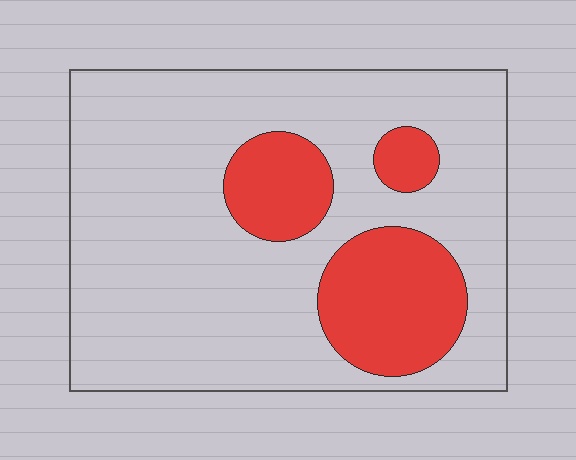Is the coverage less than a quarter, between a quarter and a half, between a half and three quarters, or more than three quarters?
Less than a quarter.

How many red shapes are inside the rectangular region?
3.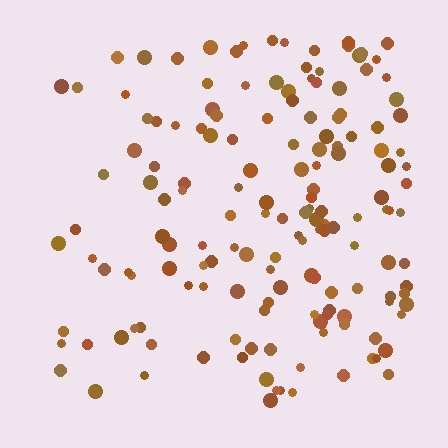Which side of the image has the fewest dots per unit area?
The left.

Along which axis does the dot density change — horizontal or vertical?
Horizontal.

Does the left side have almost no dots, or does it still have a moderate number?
Still a moderate number, just noticeably fewer than the right.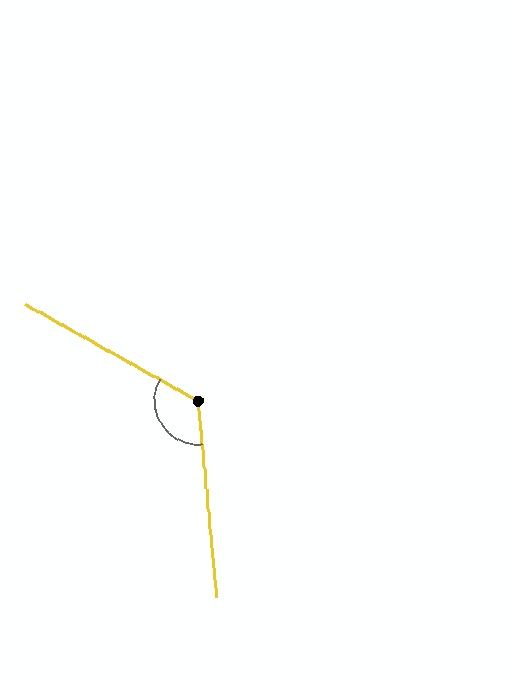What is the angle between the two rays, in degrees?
Approximately 124 degrees.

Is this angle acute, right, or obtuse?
It is obtuse.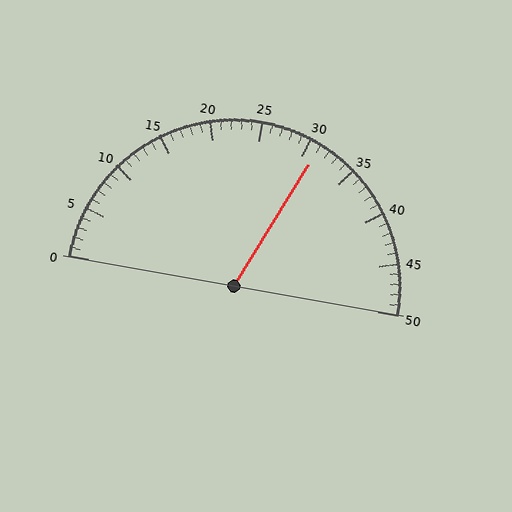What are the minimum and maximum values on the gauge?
The gauge ranges from 0 to 50.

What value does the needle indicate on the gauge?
The needle indicates approximately 31.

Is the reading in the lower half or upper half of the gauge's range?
The reading is in the upper half of the range (0 to 50).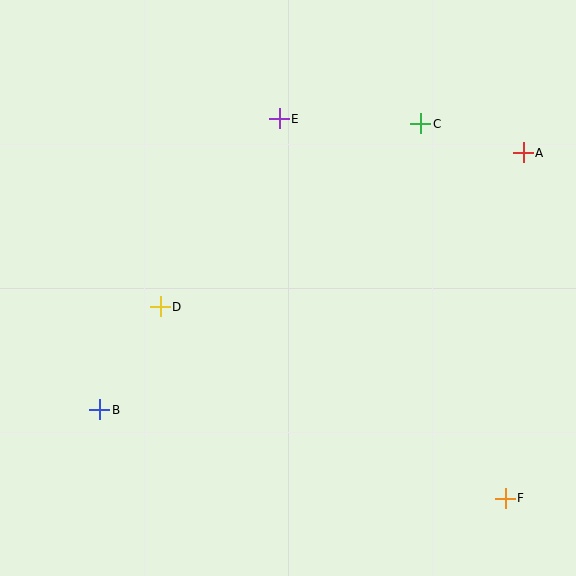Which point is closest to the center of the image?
Point D at (160, 307) is closest to the center.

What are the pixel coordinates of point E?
Point E is at (279, 119).